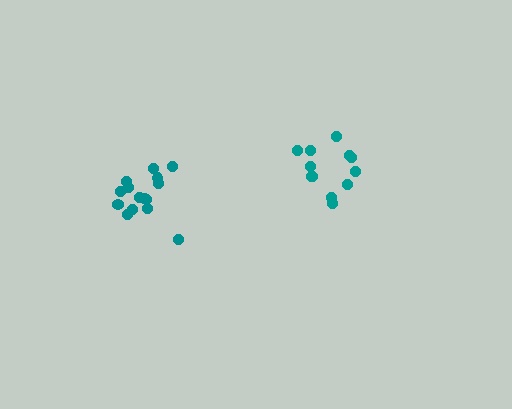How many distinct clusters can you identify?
There are 2 distinct clusters.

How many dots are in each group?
Group 1: 12 dots, Group 2: 15 dots (27 total).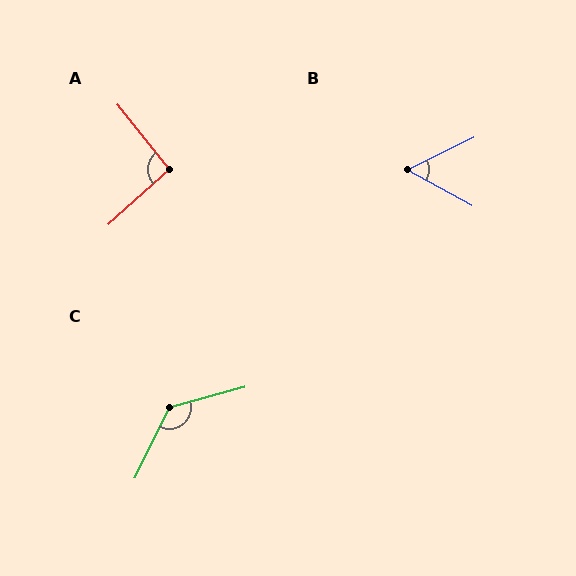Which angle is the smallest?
B, at approximately 55 degrees.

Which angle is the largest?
C, at approximately 131 degrees.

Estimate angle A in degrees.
Approximately 94 degrees.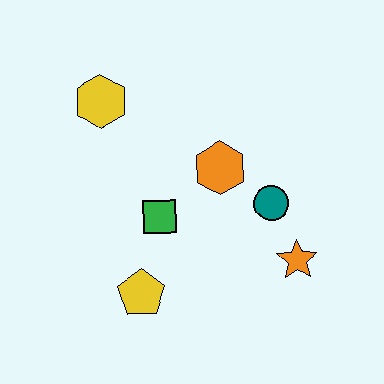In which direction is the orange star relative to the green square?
The orange star is to the right of the green square.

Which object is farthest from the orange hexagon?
The yellow pentagon is farthest from the orange hexagon.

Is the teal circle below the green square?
No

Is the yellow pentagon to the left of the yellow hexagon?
No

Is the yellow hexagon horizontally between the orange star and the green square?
No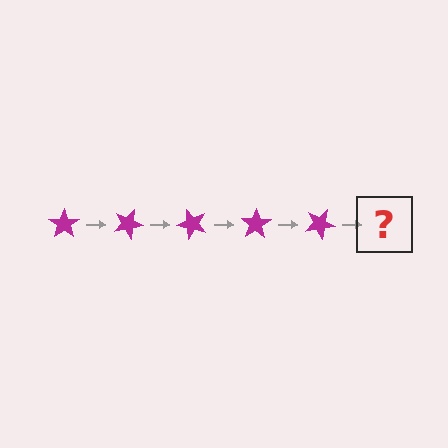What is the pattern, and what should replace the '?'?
The pattern is that the star rotates 25 degrees each step. The '?' should be a magenta star rotated 125 degrees.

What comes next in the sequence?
The next element should be a magenta star rotated 125 degrees.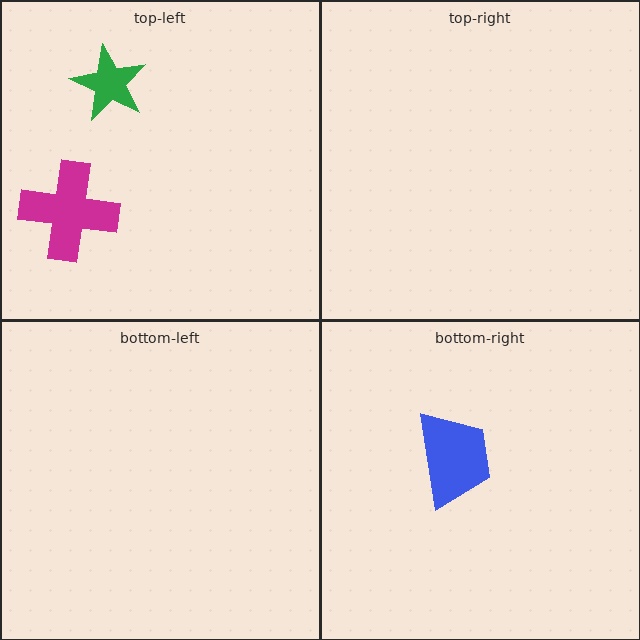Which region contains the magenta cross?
The top-left region.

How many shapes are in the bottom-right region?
1.